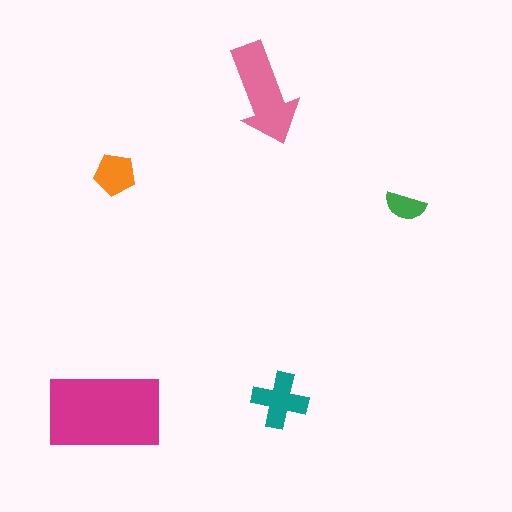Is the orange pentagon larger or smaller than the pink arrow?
Smaller.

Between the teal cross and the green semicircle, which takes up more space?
The teal cross.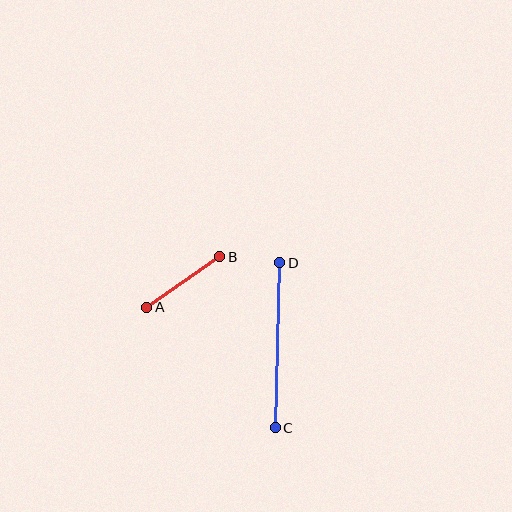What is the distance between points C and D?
The distance is approximately 165 pixels.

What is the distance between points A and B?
The distance is approximately 88 pixels.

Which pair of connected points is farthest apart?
Points C and D are farthest apart.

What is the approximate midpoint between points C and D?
The midpoint is at approximately (278, 345) pixels.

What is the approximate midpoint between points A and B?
The midpoint is at approximately (183, 282) pixels.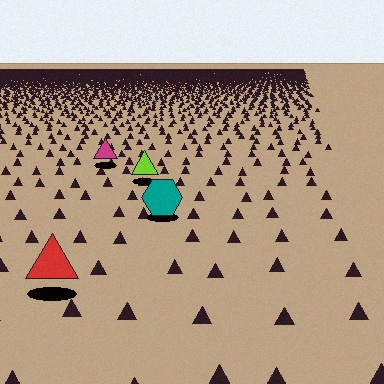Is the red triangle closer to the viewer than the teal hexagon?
Yes. The red triangle is closer — you can tell from the texture gradient: the ground texture is coarser near it.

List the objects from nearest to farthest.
From nearest to farthest: the red triangle, the teal hexagon, the lime triangle, the magenta triangle.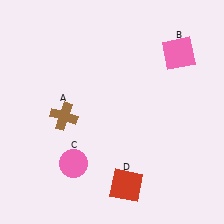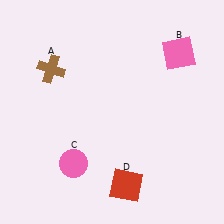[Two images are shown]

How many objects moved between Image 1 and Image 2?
1 object moved between the two images.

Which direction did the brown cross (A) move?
The brown cross (A) moved up.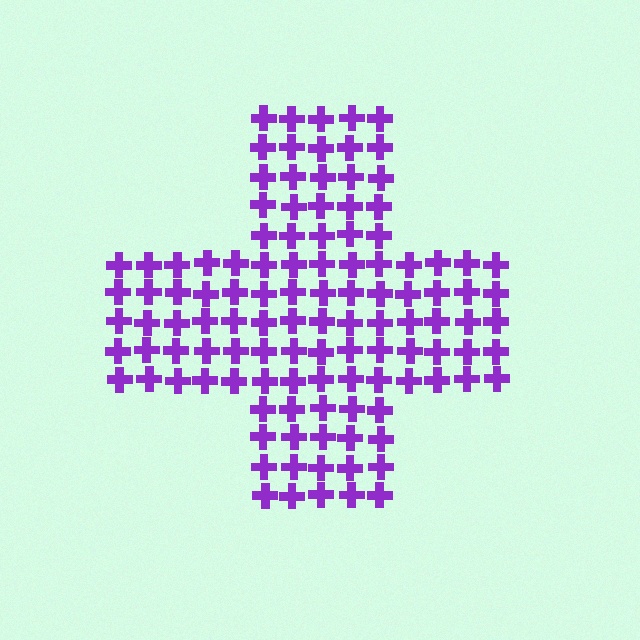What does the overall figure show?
The overall figure shows a cross.